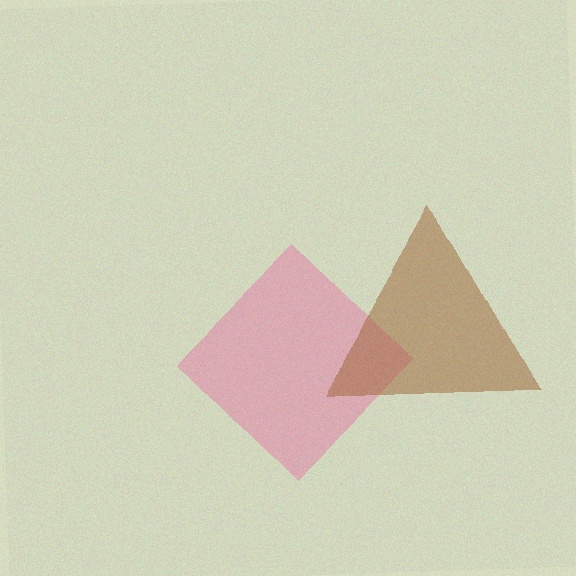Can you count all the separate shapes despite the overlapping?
Yes, there are 2 separate shapes.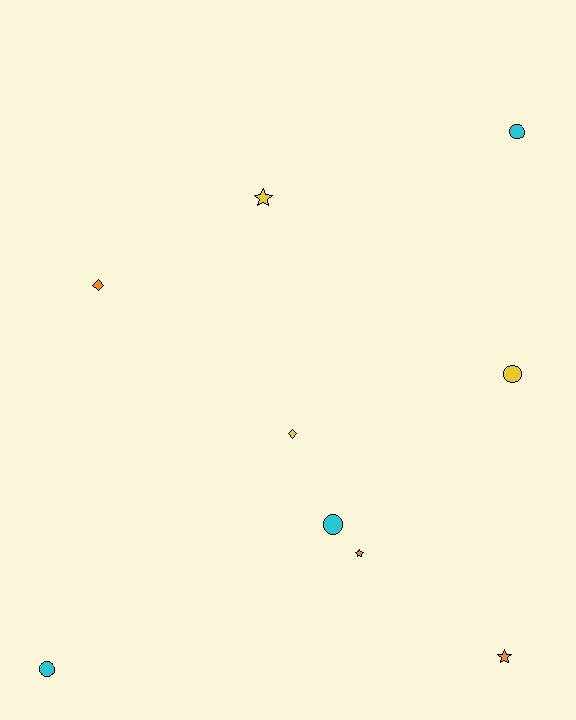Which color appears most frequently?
Yellow, with 3 objects.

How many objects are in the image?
There are 9 objects.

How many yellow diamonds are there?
There is 1 yellow diamond.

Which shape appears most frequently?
Circle, with 4 objects.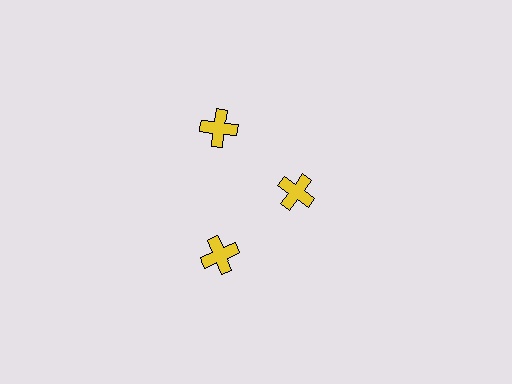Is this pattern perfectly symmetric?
No. The 3 yellow crosses are arranged in a ring, but one element near the 3 o'clock position is pulled inward toward the center, breaking the 3-fold rotational symmetry.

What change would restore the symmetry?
The symmetry would be restored by moving it outward, back onto the ring so that all 3 crosses sit at equal angles and equal distance from the center.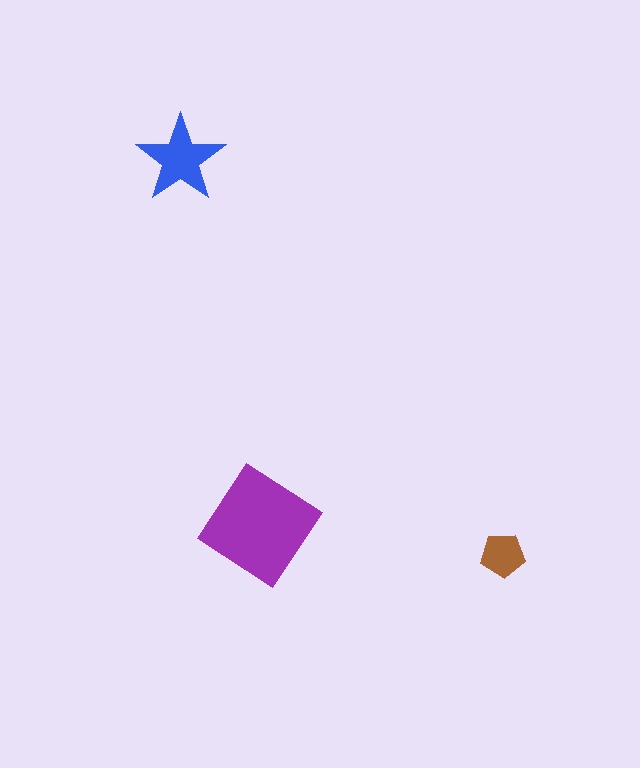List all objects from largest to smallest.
The purple diamond, the blue star, the brown pentagon.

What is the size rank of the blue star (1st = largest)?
2nd.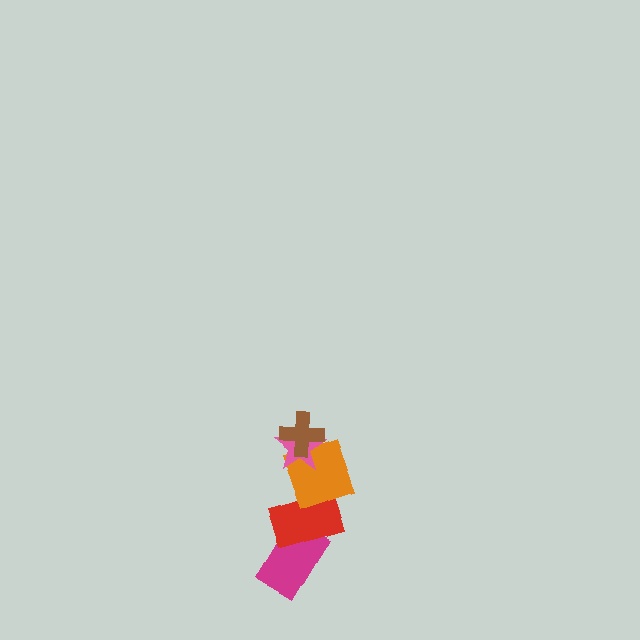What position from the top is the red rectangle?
The red rectangle is 4th from the top.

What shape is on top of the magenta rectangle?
The red rectangle is on top of the magenta rectangle.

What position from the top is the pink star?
The pink star is 2nd from the top.